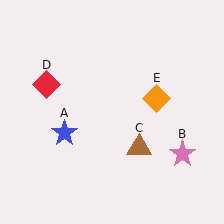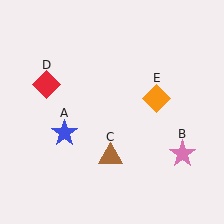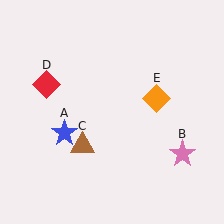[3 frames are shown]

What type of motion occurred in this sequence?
The brown triangle (object C) rotated clockwise around the center of the scene.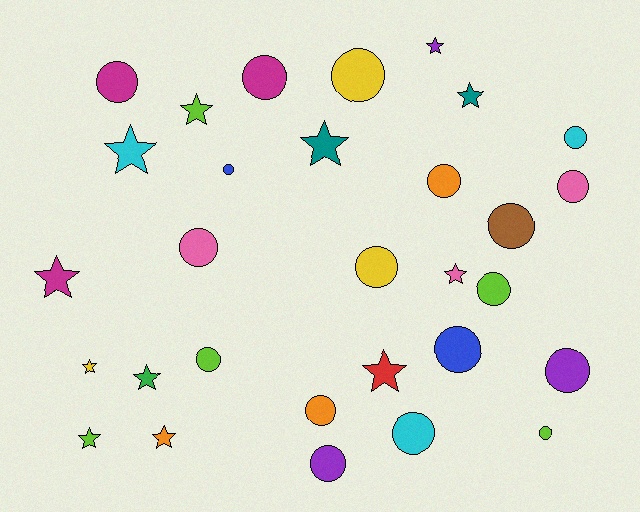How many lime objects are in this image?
There are 5 lime objects.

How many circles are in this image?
There are 18 circles.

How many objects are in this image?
There are 30 objects.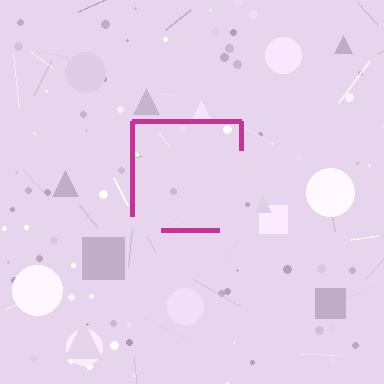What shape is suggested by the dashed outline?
The dashed outline suggests a square.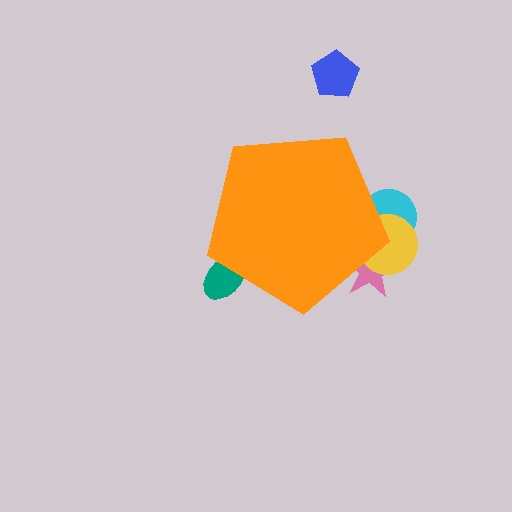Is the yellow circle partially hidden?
Yes, the yellow circle is partially hidden behind the orange pentagon.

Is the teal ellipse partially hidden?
Yes, the teal ellipse is partially hidden behind the orange pentagon.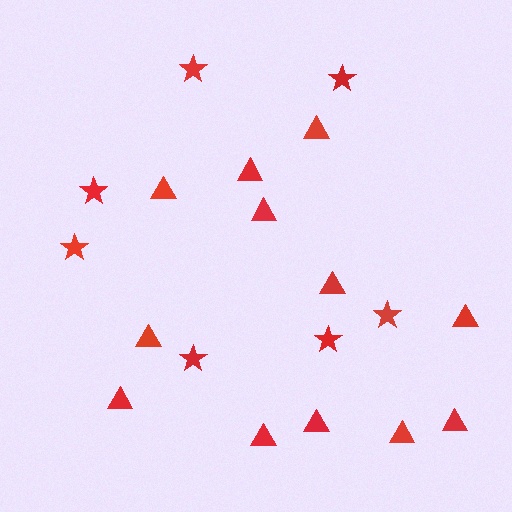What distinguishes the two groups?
There are 2 groups: one group of stars (7) and one group of triangles (12).